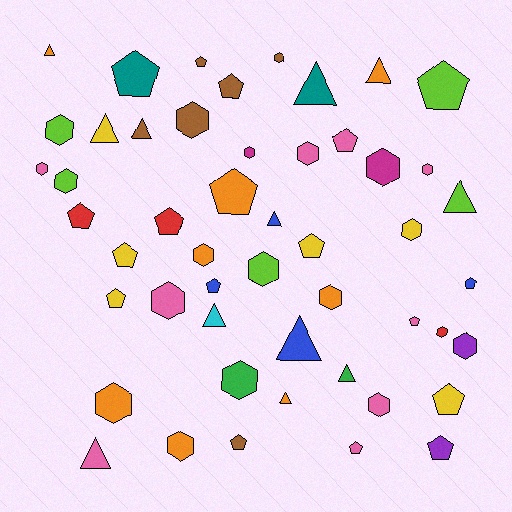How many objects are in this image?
There are 50 objects.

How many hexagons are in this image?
There are 20 hexagons.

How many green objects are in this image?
There are 2 green objects.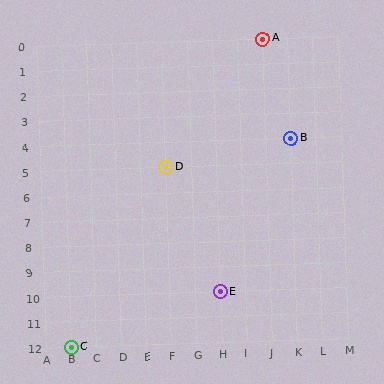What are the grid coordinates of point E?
Point E is at grid coordinates (H, 10).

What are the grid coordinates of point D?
Point D is at grid coordinates (F, 5).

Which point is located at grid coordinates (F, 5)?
Point D is at (F, 5).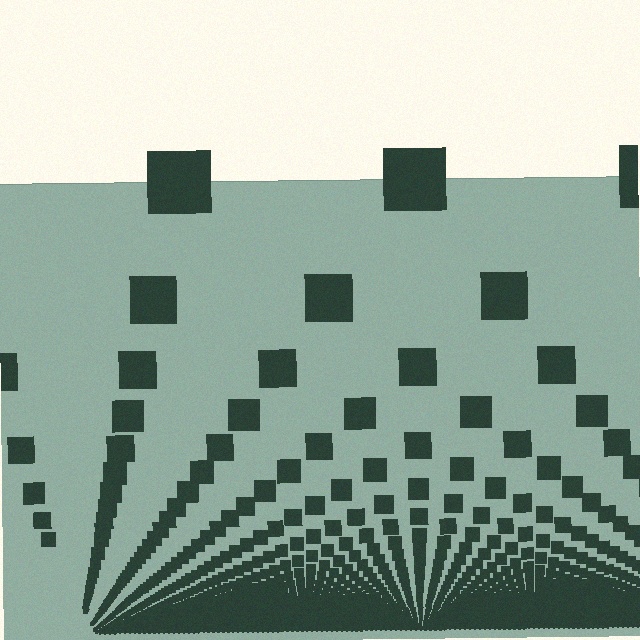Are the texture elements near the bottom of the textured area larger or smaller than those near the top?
Smaller. The gradient is inverted — elements near the bottom are smaller and denser.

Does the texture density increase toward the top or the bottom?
Density increases toward the bottom.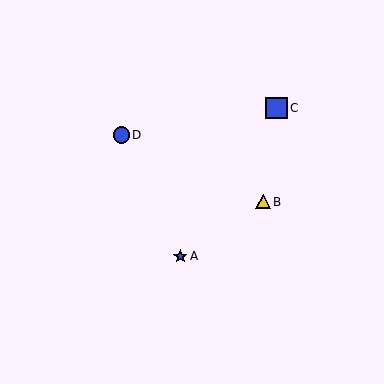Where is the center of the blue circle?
The center of the blue circle is at (121, 135).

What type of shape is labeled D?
Shape D is a blue circle.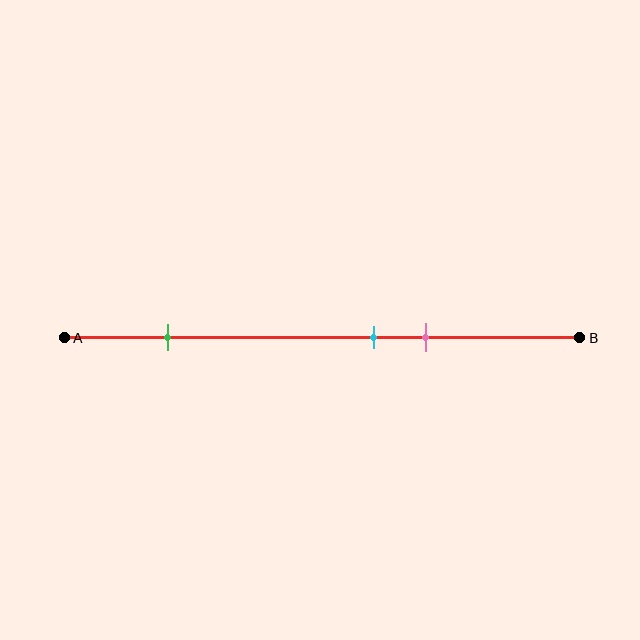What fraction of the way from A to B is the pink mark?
The pink mark is approximately 70% (0.7) of the way from A to B.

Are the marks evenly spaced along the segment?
No, the marks are not evenly spaced.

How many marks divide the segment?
There are 3 marks dividing the segment.